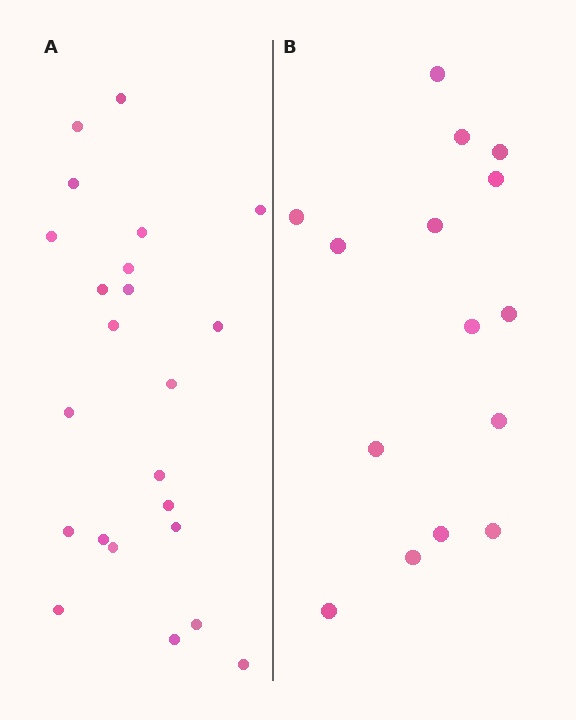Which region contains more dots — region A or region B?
Region A (the left region) has more dots.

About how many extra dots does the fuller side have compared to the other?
Region A has roughly 8 or so more dots than region B.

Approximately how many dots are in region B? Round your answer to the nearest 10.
About 20 dots. (The exact count is 15, which rounds to 20.)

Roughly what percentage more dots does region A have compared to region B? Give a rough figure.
About 55% more.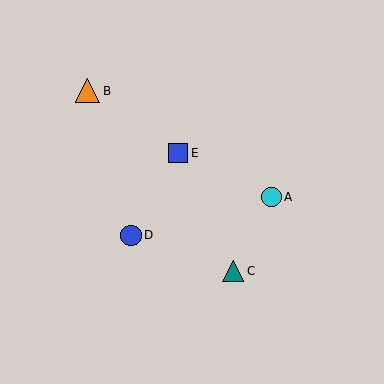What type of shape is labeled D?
Shape D is a blue circle.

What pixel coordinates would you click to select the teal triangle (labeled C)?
Click at (233, 271) to select the teal triangle C.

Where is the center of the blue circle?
The center of the blue circle is at (131, 235).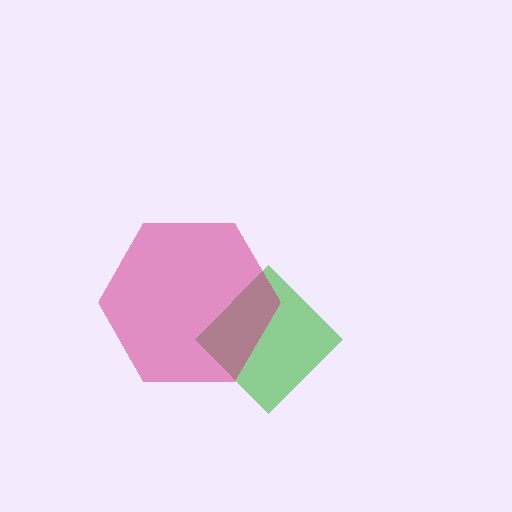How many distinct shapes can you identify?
There are 2 distinct shapes: a green diamond, a magenta hexagon.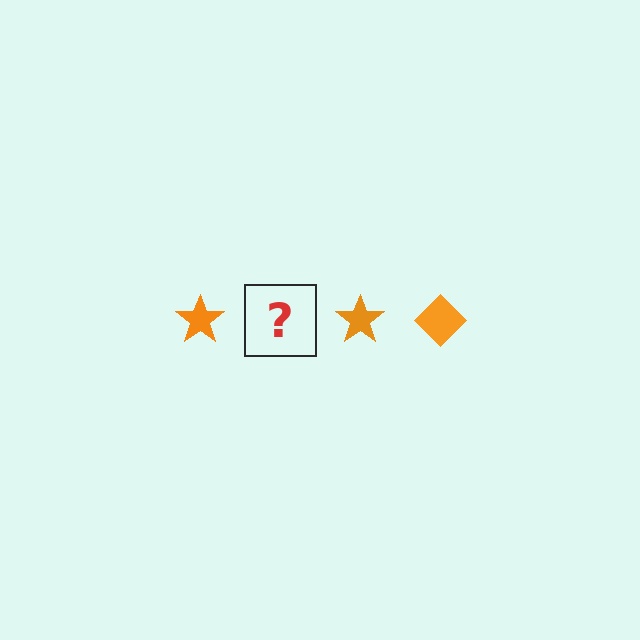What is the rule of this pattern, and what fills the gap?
The rule is that the pattern cycles through star, diamond shapes in orange. The gap should be filled with an orange diamond.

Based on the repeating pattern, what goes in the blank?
The blank should be an orange diamond.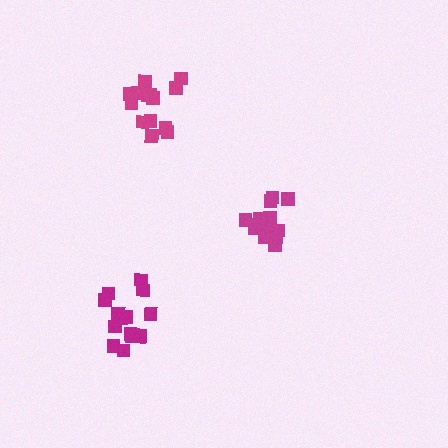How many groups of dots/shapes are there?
There are 3 groups.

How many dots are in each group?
Group 1: 14 dots, Group 2: 16 dots, Group 3: 14 dots (44 total).